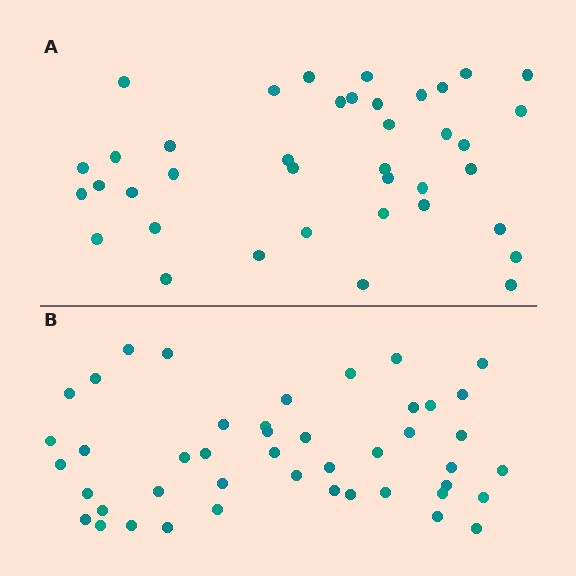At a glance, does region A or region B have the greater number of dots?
Region B (the bottom region) has more dots.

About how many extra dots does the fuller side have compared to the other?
Region B has about 6 more dots than region A.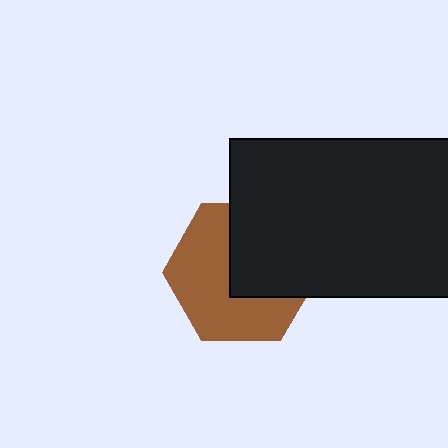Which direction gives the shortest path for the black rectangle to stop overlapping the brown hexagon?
Moving toward the upper-right gives the shortest separation.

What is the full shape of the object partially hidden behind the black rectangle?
The partially hidden object is a brown hexagon.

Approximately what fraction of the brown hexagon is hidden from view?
Roughly 43% of the brown hexagon is hidden behind the black rectangle.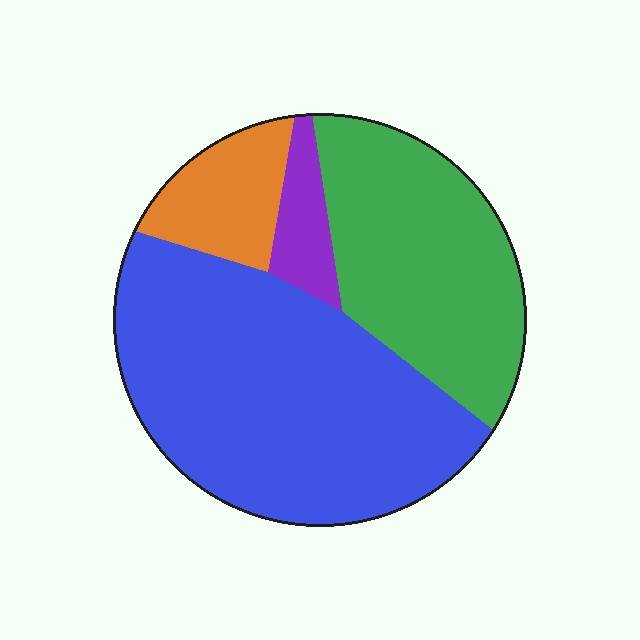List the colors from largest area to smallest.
From largest to smallest: blue, green, orange, purple.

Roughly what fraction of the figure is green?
Green takes up about one third (1/3) of the figure.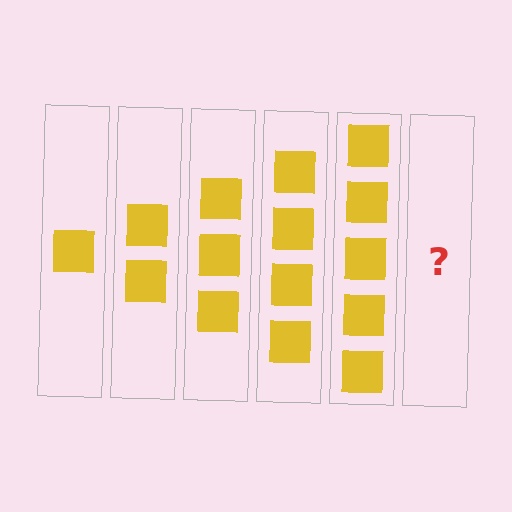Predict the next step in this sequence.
The next step is 6 squares.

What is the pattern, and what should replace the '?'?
The pattern is that each step adds one more square. The '?' should be 6 squares.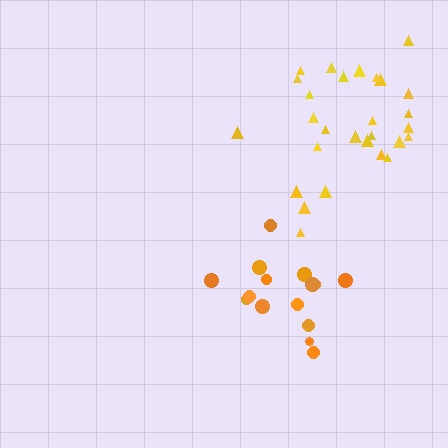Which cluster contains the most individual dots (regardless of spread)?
Yellow (28).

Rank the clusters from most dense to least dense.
orange, yellow.